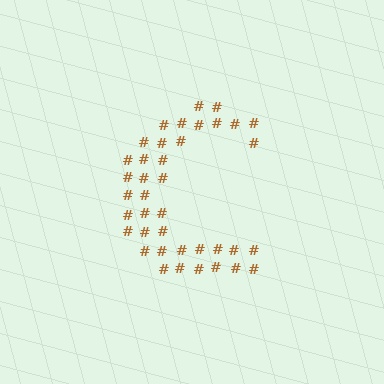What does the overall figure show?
The overall figure shows the letter C.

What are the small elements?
The small elements are hash symbols.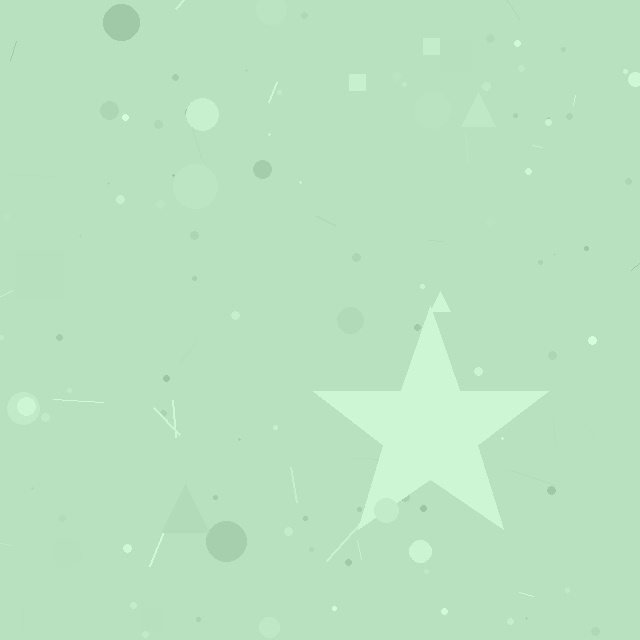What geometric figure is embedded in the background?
A star is embedded in the background.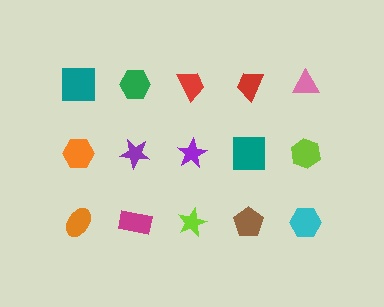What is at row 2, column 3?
A purple star.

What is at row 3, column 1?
An orange ellipse.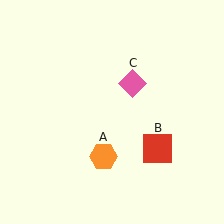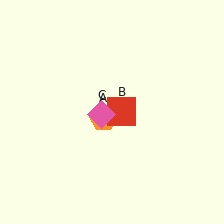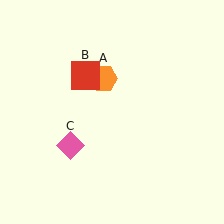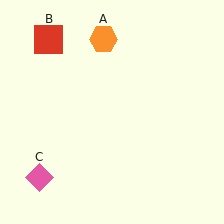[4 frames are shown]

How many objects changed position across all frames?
3 objects changed position: orange hexagon (object A), red square (object B), pink diamond (object C).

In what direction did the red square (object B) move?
The red square (object B) moved up and to the left.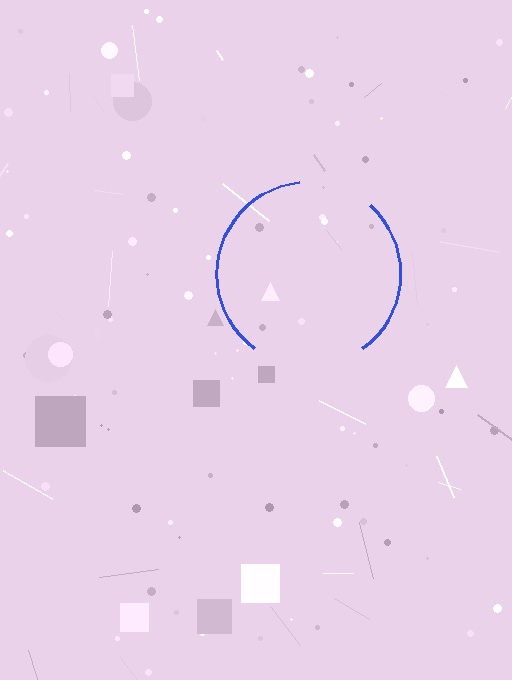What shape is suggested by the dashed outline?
The dashed outline suggests a circle.